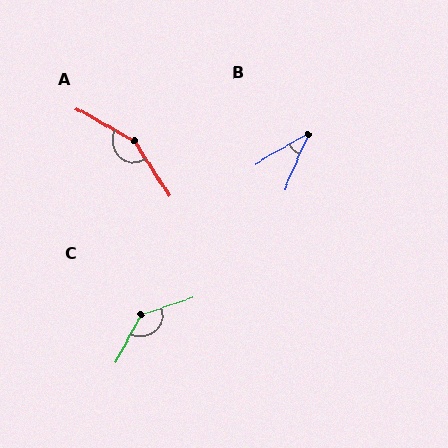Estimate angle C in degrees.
Approximately 137 degrees.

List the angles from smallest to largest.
B (37°), C (137°), A (152°).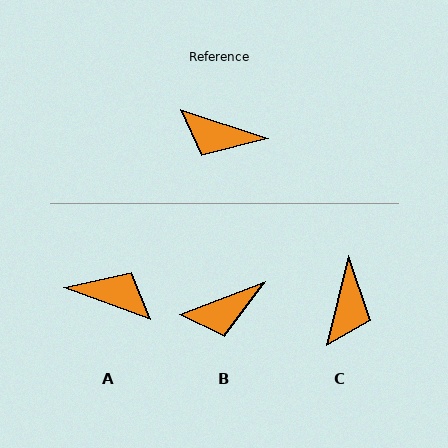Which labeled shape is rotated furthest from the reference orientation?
A, about 178 degrees away.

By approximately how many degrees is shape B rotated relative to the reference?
Approximately 39 degrees counter-clockwise.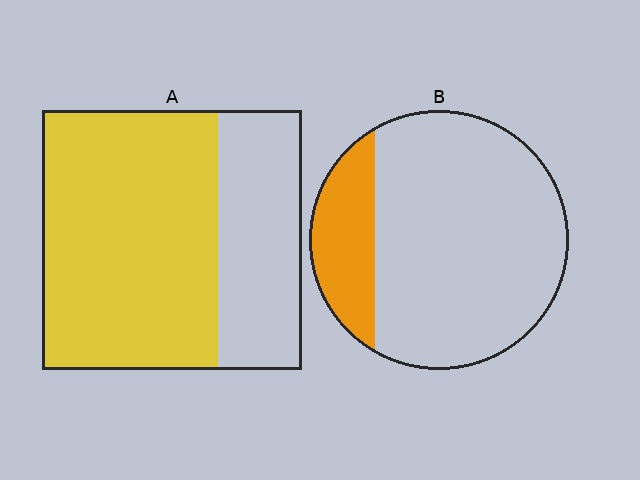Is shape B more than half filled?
No.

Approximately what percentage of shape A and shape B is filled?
A is approximately 70% and B is approximately 20%.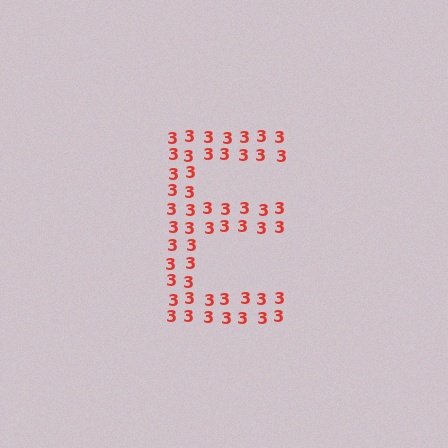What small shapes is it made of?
It is made of small digit 3's.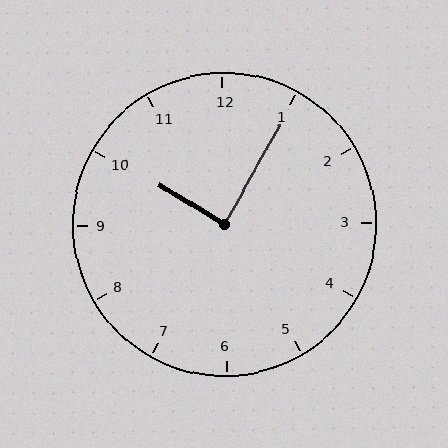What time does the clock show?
10:05.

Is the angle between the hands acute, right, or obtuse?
It is right.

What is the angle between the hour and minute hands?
Approximately 88 degrees.